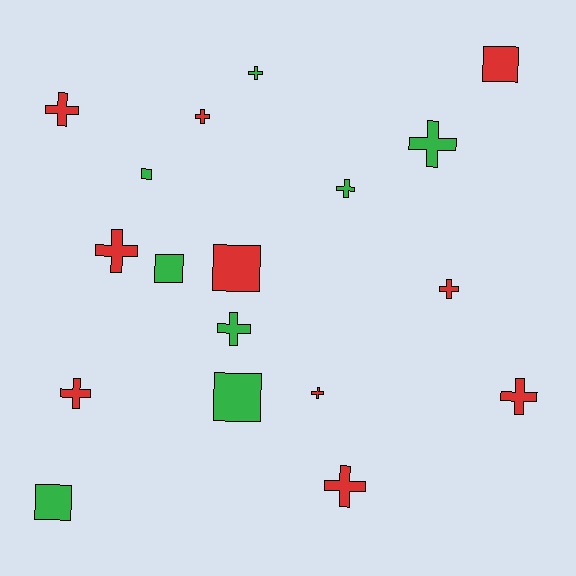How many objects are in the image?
There are 18 objects.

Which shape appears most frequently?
Cross, with 12 objects.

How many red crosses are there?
There are 8 red crosses.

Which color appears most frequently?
Red, with 10 objects.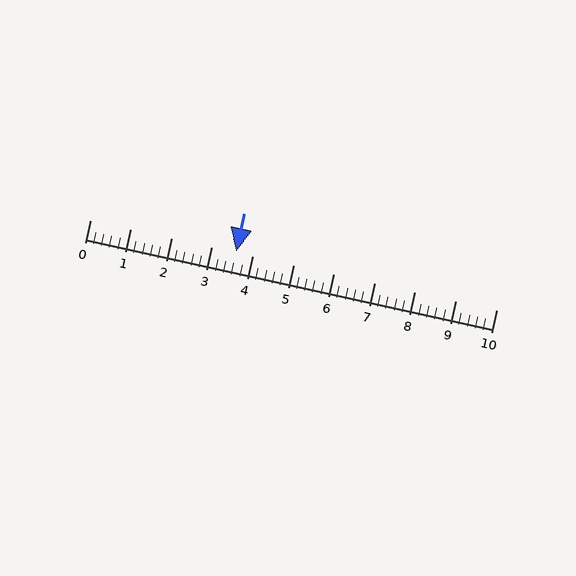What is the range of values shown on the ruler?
The ruler shows values from 0 to 10.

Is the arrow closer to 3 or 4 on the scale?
The arrow is closer to 4.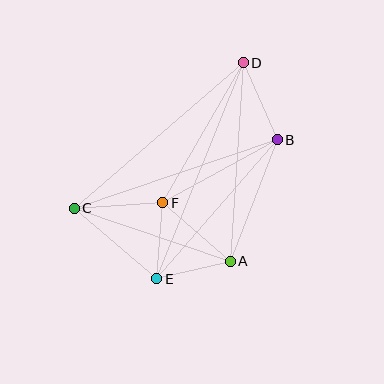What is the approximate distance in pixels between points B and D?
The distance between B and D is approximately 85 pixels.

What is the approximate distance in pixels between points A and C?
The distance between A and C is approximately 164 pixels.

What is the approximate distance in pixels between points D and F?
The distance between D and F is approximately 162 pixels.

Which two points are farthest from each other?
Points D and E are farthest from each other.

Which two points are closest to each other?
Points A and E are closest to each other.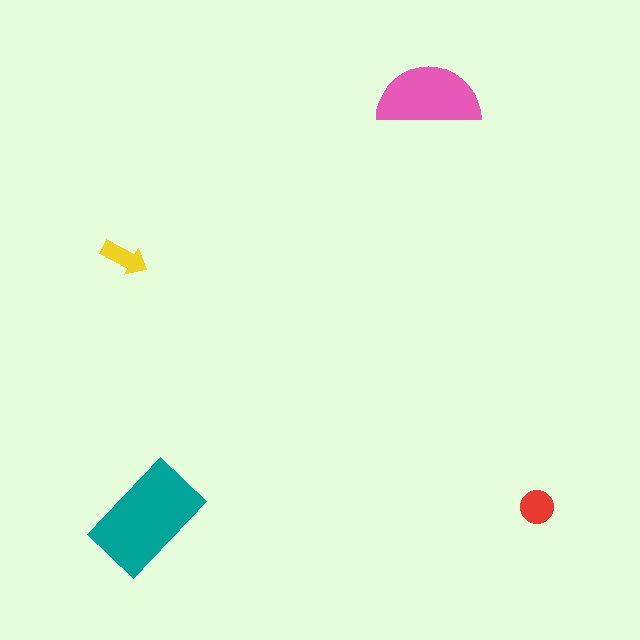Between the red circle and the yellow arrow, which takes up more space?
The red circle.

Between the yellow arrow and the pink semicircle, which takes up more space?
The pink semicircle.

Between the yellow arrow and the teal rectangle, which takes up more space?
The teal rectangle.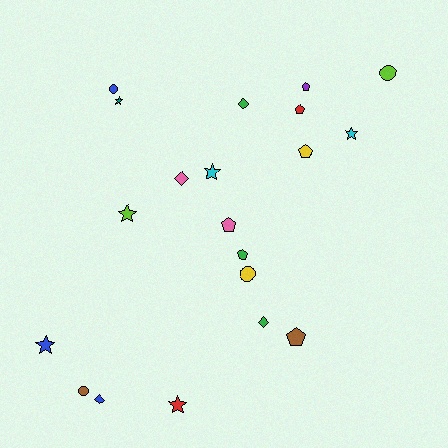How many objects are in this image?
There are 20 objects.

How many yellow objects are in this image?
There are 2 yellow objects.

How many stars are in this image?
There are 6 stars.